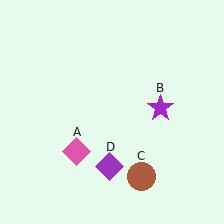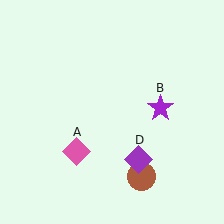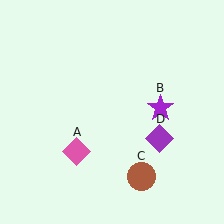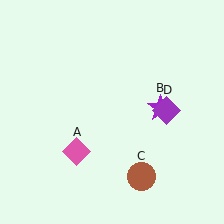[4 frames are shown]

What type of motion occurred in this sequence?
The purple diamond (object D) rotated counterclockwise around the center of the scene.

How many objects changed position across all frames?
1 object changed position: purple diamond (object D).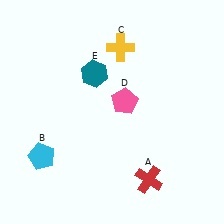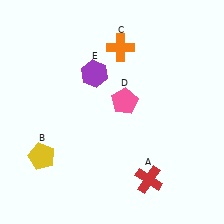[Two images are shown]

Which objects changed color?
B changed from cyan to yellow. C changed from yellow to orange. E changed from teal to purple.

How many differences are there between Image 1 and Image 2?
There are 3 differences between the two images.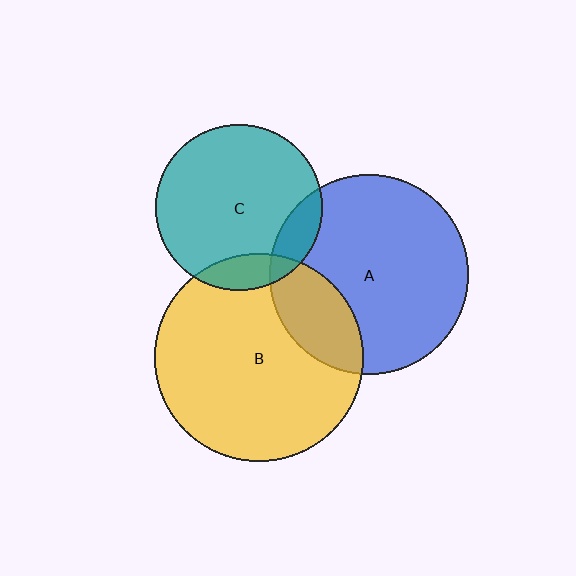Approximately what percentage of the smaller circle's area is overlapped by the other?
Approximately 20%.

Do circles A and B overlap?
Yes.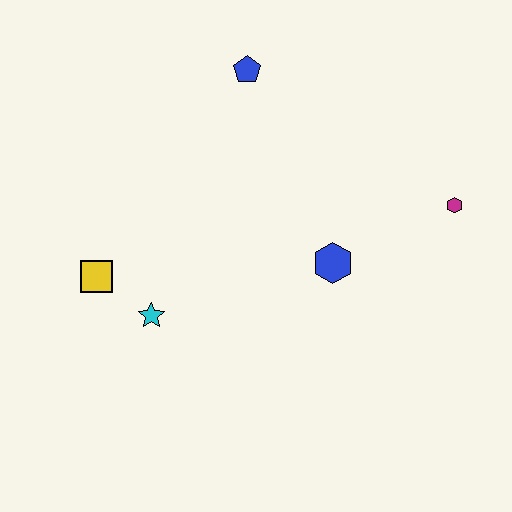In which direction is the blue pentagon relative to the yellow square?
The blue pentagon is above the yellow square.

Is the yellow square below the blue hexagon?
Yes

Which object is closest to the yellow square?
The cyan star is closest to the yellow square.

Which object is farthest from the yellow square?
The magenta hexagon is farthest from the yellow square.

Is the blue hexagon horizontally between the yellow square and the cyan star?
No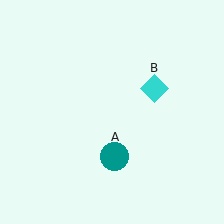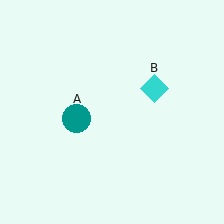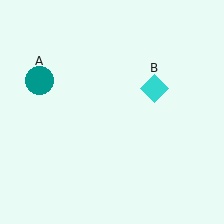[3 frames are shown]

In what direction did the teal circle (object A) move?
The teal circle (object A) moved up and to the left.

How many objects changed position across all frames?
1 object changed position: teal circle (object A).